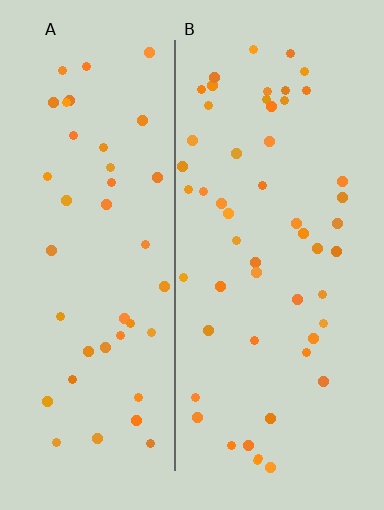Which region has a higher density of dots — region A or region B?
B (the right).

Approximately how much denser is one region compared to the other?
Approximately 1.2× — region B over region A.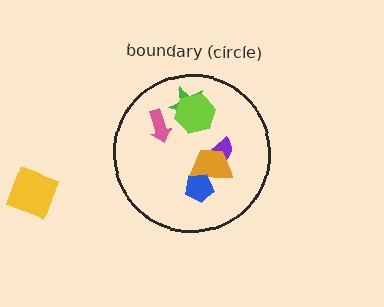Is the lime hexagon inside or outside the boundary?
Inside.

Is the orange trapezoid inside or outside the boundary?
Inside.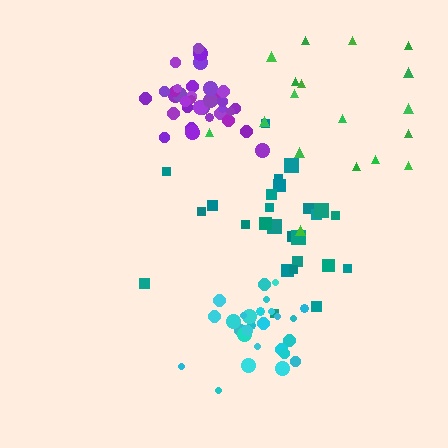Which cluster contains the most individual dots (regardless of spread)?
Purple (35).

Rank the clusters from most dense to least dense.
purple, cyan, teal, green.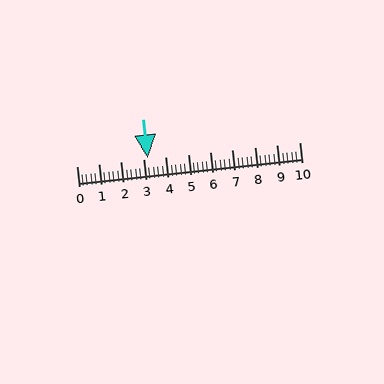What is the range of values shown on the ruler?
The ruler shows values from 0 to 10.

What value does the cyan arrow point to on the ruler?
The cyan arrow points to approximately 3.2.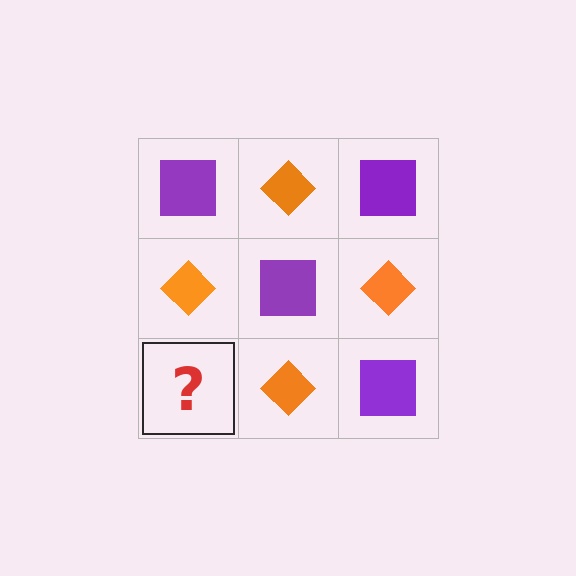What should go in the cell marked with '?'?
The missing cell should contain a purple square.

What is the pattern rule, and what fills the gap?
The rule is that it alternates purple square and orange diamond in a checkerboard pattern. The gap should be filled with a purple square.